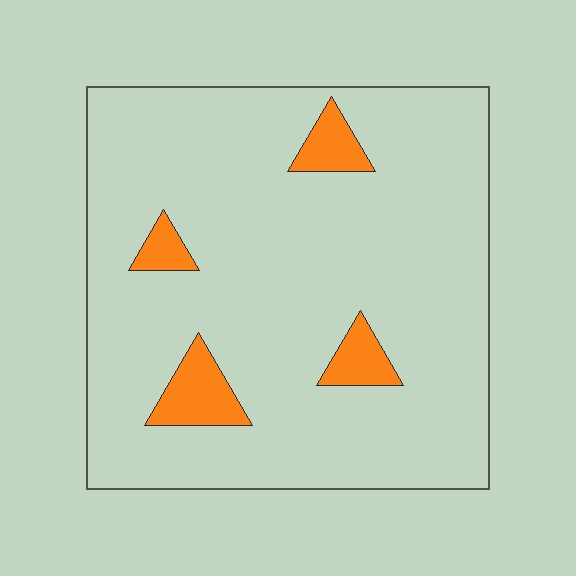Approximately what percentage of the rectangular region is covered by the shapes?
Approximately 10%.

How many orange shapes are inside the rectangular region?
4.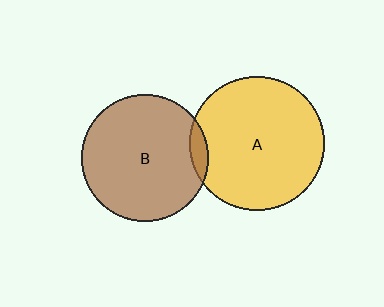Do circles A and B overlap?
Yes.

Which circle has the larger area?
Circle A (yellow).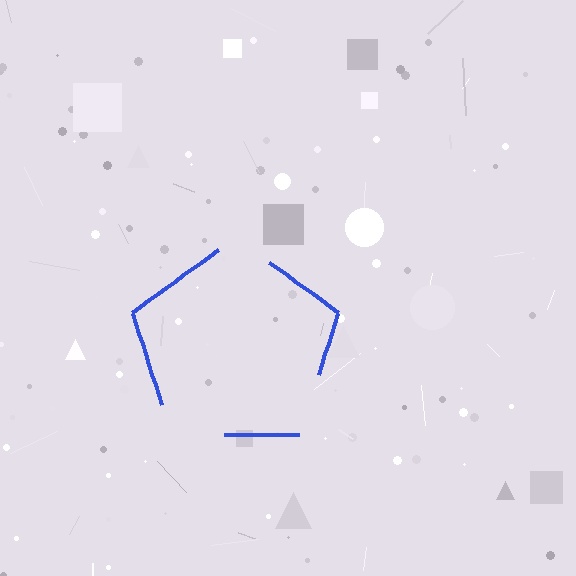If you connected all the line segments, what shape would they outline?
They would outline a pentagon.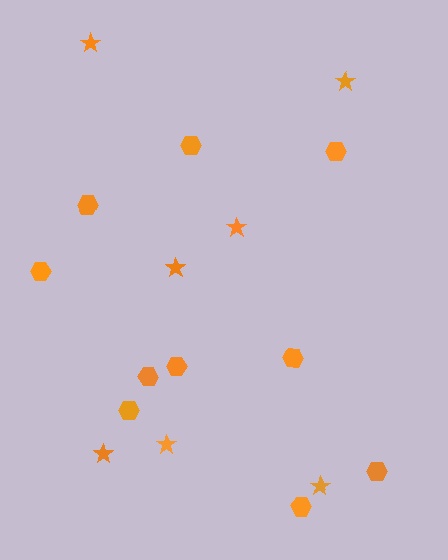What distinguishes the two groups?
There are 2 groups: one group of hexagons (10) and one group of stars (7).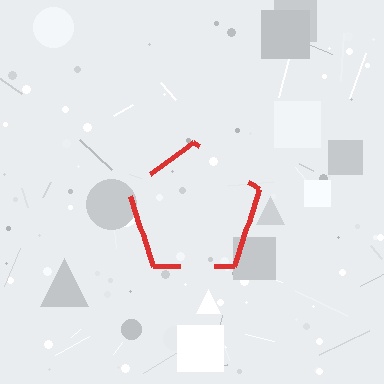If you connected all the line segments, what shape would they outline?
They would outline a pentagon.